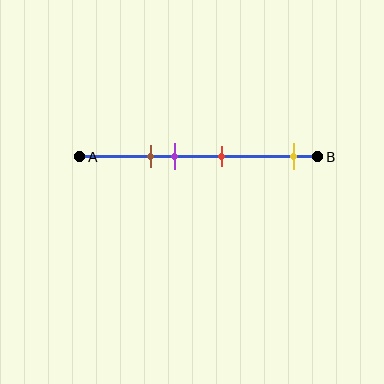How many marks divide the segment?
There are 4 marks dividing the segment.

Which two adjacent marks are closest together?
The brown and purple marks are the closest adjacent pair.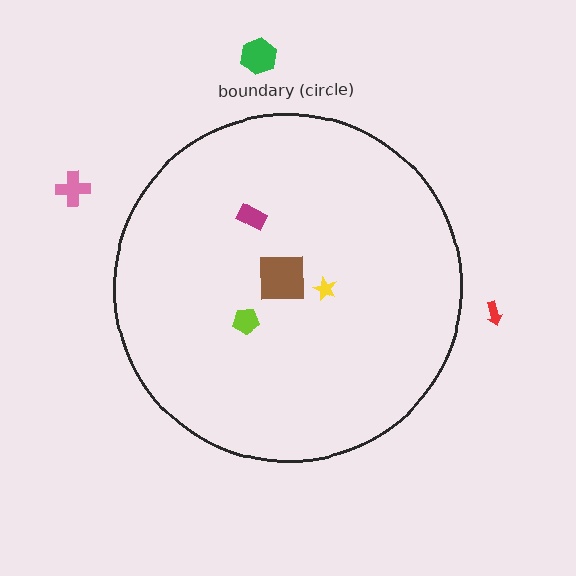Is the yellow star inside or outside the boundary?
Inside.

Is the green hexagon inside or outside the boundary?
Outside.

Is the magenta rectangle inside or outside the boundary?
Inside.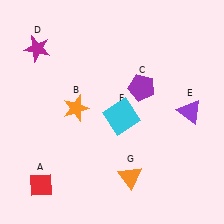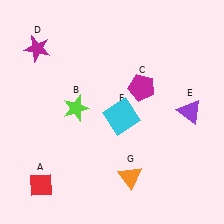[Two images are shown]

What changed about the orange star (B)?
In Image 1, B is orange. In Image 2, it changed to lime.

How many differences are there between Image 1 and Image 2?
There are 2 differences between the two images.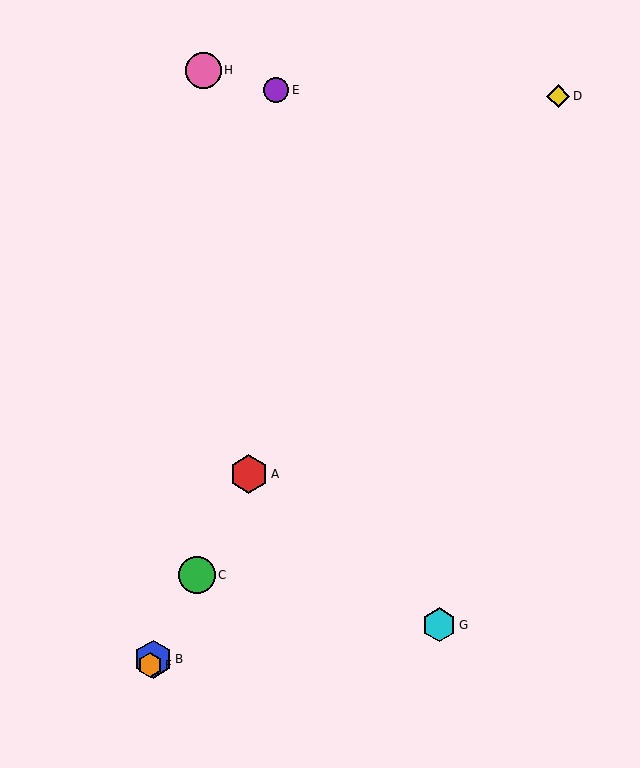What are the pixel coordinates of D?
Object D is at (558, 96).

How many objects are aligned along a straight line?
4 objects (A, B, C, F) are aligned along a straight line.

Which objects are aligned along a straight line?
Objects A, B, C, F are aligned along a straight line.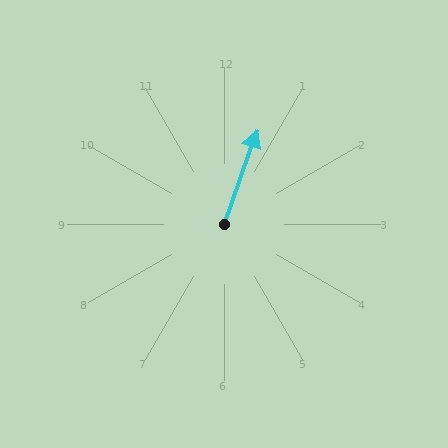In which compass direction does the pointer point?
North.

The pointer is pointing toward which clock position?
Roughly 1 o'clock.